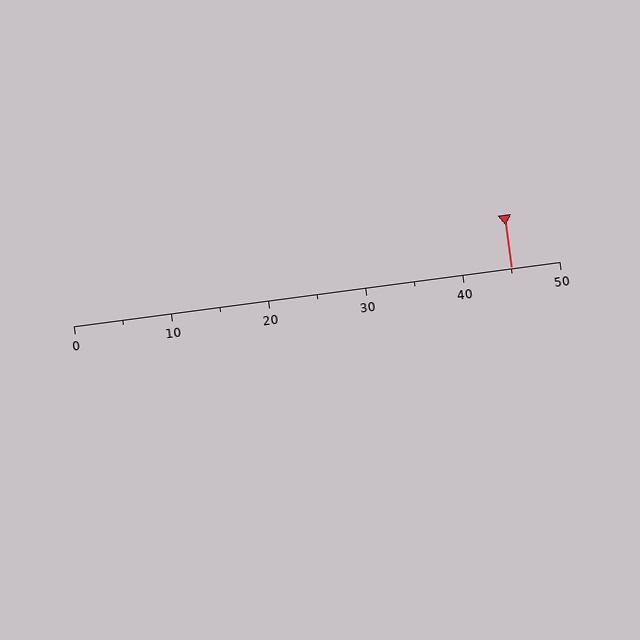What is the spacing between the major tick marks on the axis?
The major ticks are spaced 10 apart.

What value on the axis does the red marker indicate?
The marker indicates approximately 45.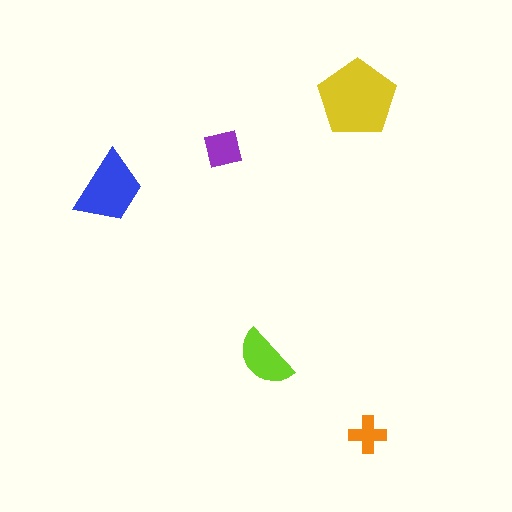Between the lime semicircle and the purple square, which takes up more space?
The lime semicircle.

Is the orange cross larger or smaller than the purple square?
Smaller.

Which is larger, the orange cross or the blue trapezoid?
The blue trapezoid.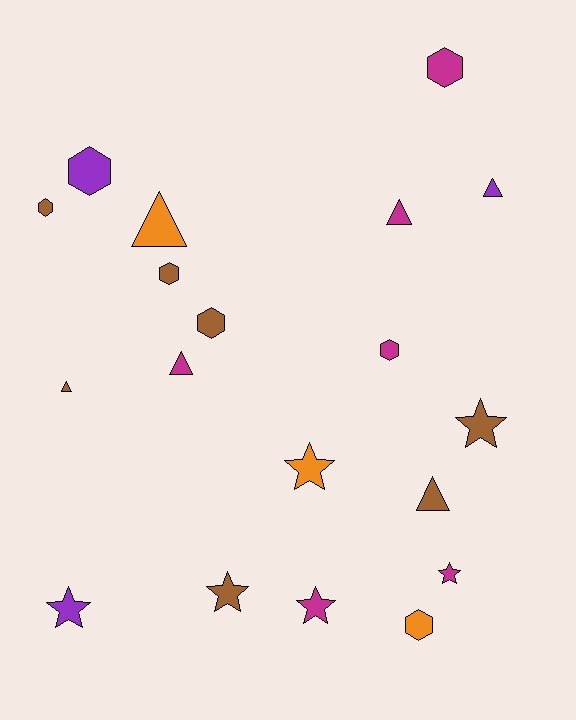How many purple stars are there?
There is 1 purple star.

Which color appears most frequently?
Brown, with 7 objects.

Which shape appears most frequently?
Hexagon, with 7 objects.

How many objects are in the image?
There are 19 objects.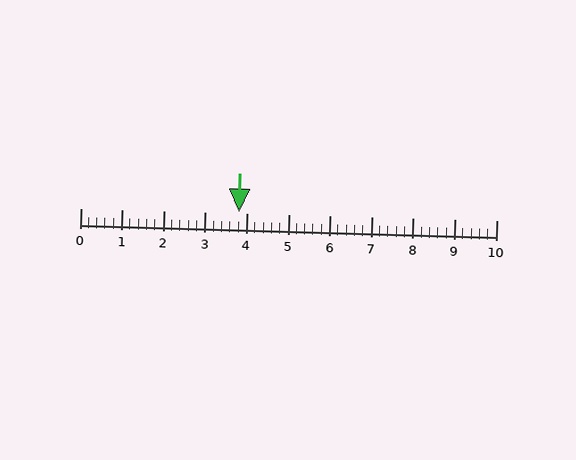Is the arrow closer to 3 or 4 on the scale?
The arrow is closer to 4.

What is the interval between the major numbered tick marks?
The major tick marks are spaced 1 units apart.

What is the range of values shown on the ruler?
The ruler shows values from 0 to 10.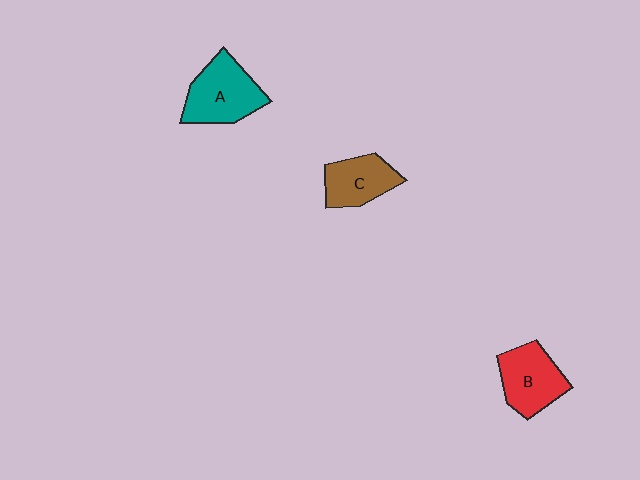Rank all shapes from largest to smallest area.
From largest to smallest: A (teal), B (red), C (brown).